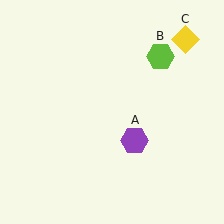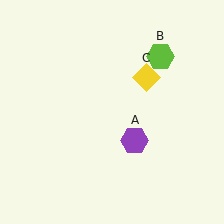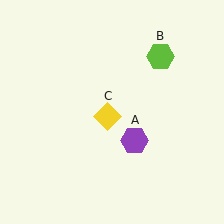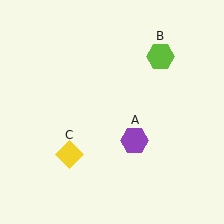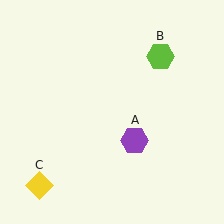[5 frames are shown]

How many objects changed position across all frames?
1 object changed position: yellow diamond (object C).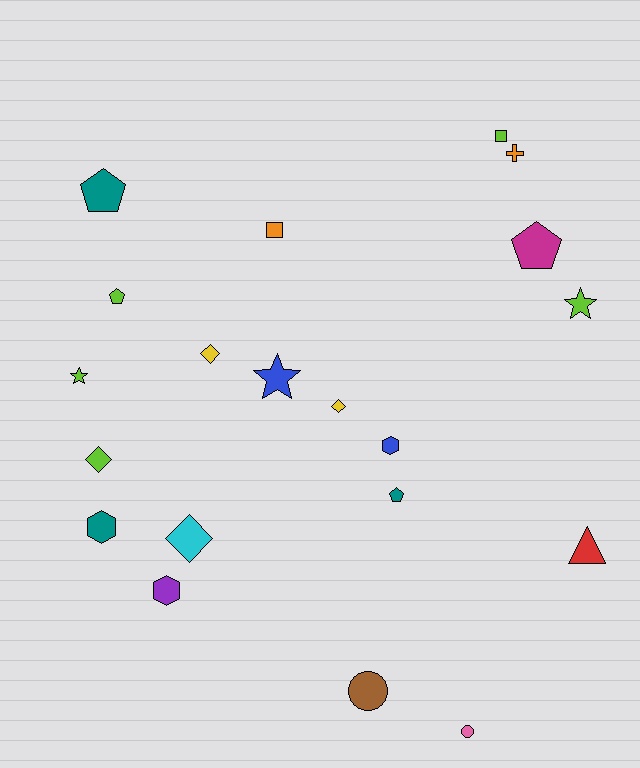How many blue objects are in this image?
There are 2 blue objects.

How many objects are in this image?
There are 20 objects.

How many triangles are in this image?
There is 1 triangle.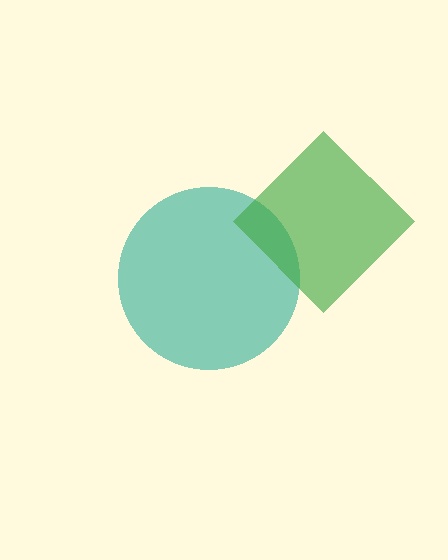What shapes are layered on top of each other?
The layered shapes are: a teal circle, a green diamond.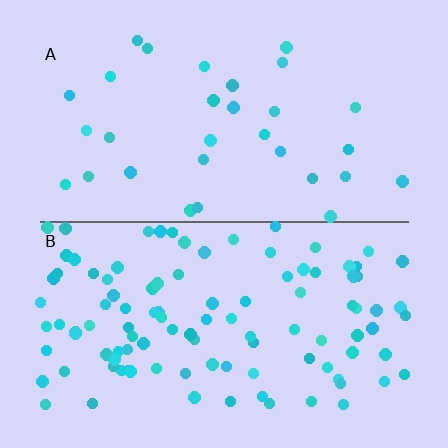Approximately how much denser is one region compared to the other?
Approximately 3.3× — region B over region A.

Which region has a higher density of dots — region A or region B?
B (the bottom).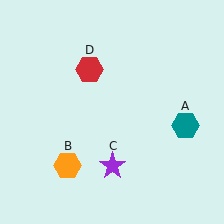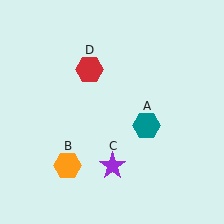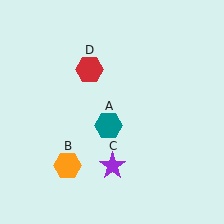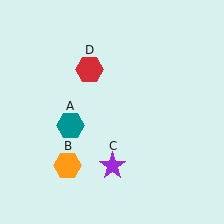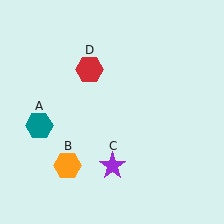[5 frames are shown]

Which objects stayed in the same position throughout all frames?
Orange hexagon (object B) and purple star (object C) and red hexagon (object D) remained stationary.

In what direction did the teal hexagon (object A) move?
The teal hexagon (object A) moved left.